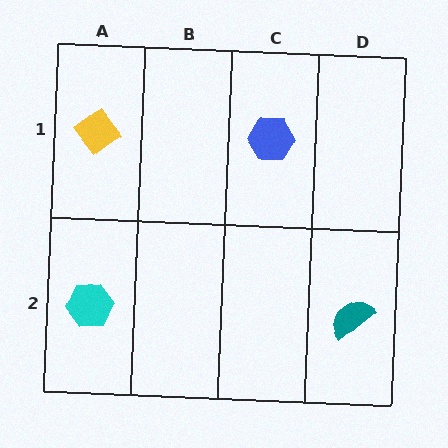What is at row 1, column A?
A yellow diamond.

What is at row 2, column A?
A cyan hexagon.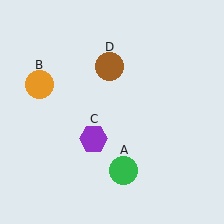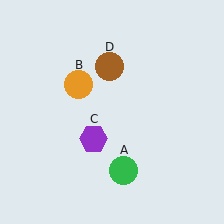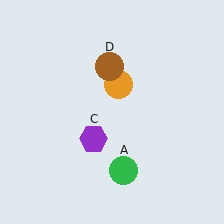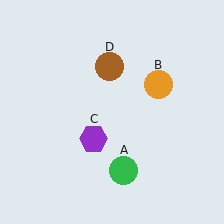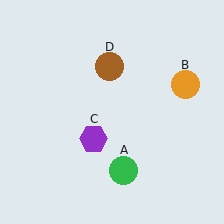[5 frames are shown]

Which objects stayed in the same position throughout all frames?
Green circle (object A) and purple hexagon (object C) and brown circle (object D) remained stationary.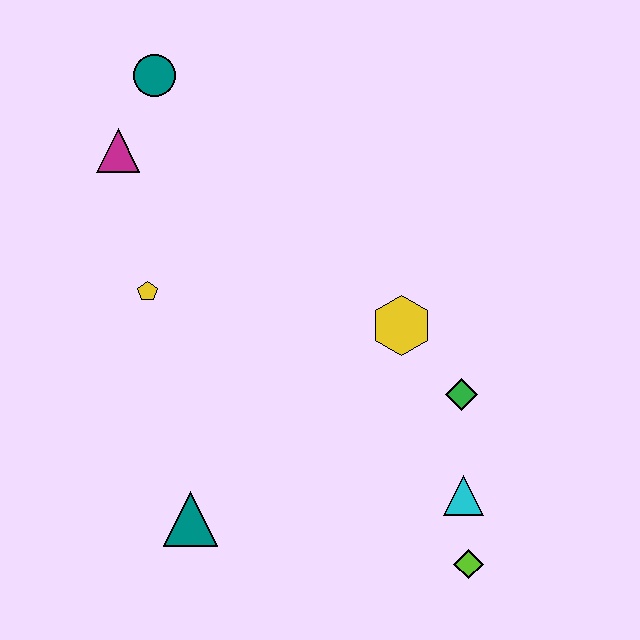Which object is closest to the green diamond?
The yellow hexagon is closest to the green diamond.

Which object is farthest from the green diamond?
The teal circle is farthest from the green diamond.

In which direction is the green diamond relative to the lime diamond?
The green diamond is above the lime diamond.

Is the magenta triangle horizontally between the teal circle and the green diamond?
No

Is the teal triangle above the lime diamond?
Yes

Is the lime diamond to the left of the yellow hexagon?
No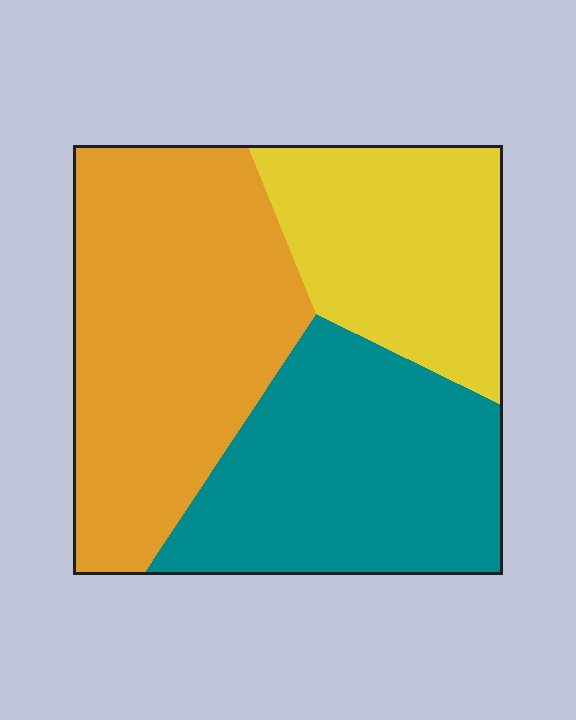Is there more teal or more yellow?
Teal.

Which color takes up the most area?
Orange, at roughly 40%.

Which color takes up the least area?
Yellow, at roughly 25%.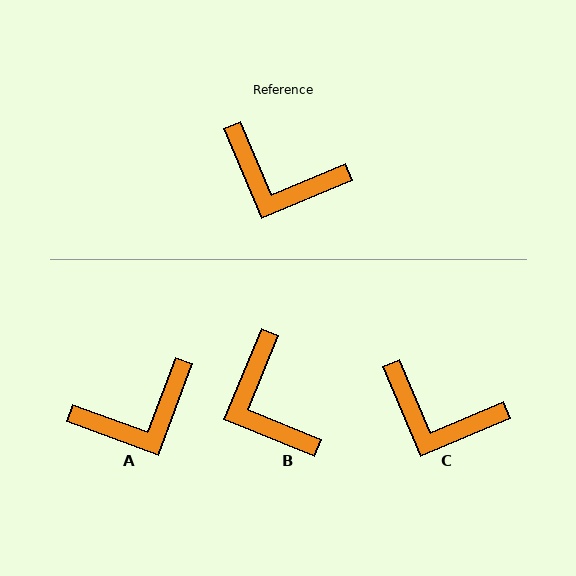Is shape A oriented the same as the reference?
No, it is off by about 47 degrees.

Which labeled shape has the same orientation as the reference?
C.